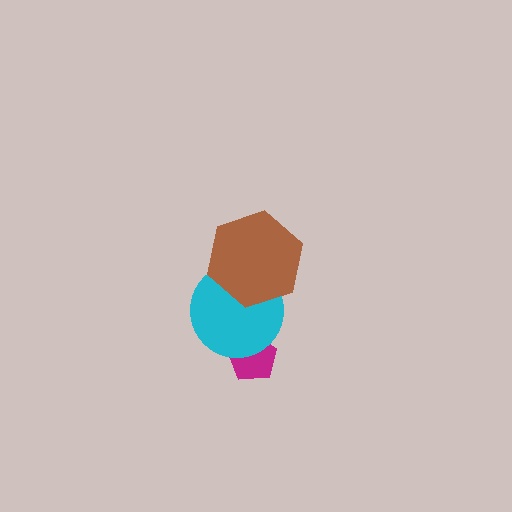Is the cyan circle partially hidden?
Yes, it is partially covered by another shape.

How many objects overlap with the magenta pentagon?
1 object overlaps with the magenta pentagon.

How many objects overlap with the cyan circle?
2 objects overlap with the cyan circle.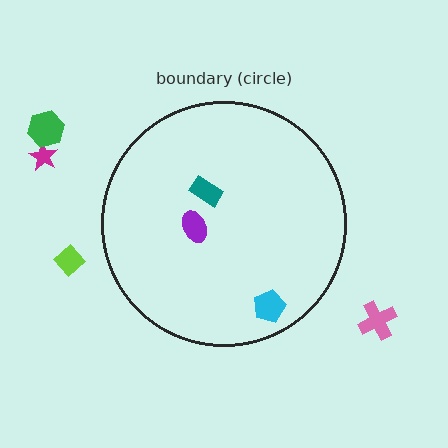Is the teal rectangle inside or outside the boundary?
Inside.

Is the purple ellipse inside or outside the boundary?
Inside.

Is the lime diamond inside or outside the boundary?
Outside.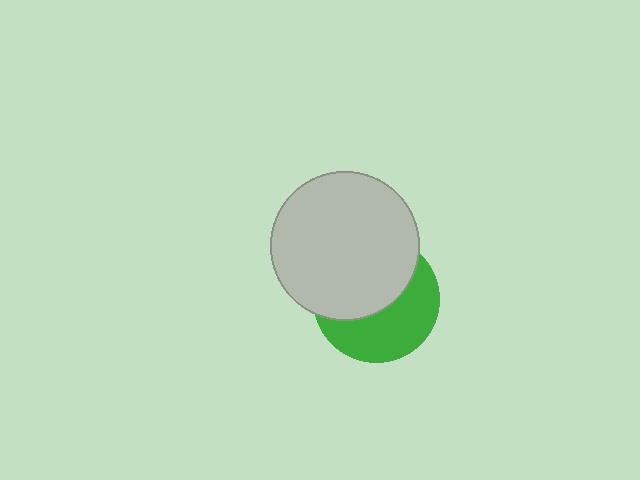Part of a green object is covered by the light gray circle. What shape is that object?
It is a circle.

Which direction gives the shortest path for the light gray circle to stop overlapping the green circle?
Moving up gives the shortest separation.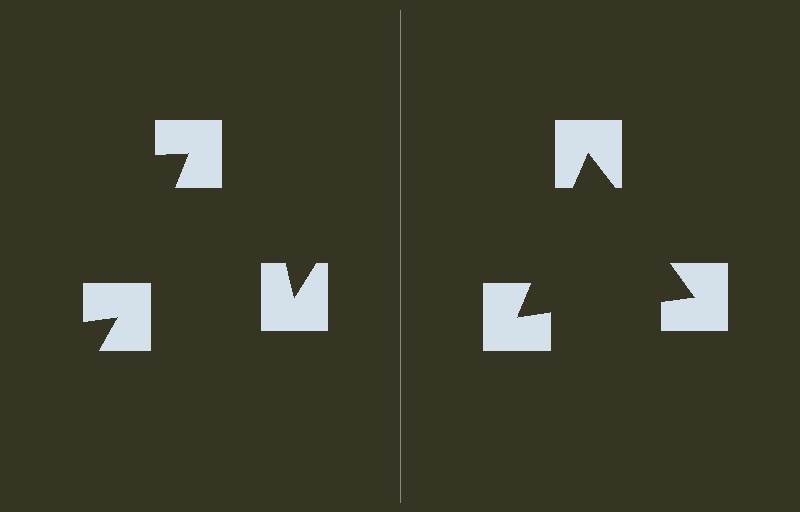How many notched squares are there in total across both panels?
6 — 3 on each side.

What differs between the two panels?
The notched squares are positioned identically on both sides; only the wedge orientations differ. On the right they align to a triangle; on the left they are misaligned.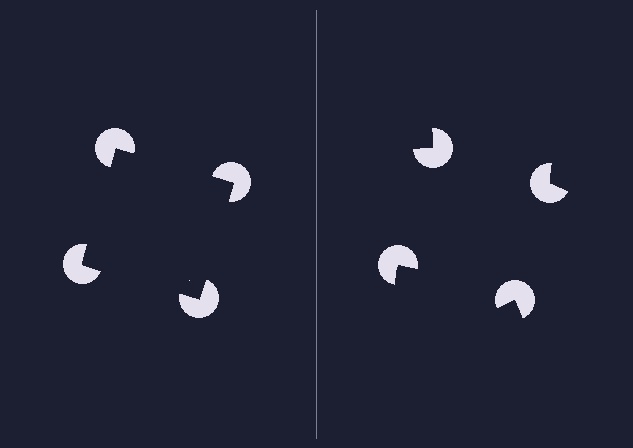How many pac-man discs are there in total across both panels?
8 — 4 on each side.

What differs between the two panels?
The pac-man discs are positioned identically on both sides; only the wedge orientations differ. On the left they align to a square; on the right they are misaligned.